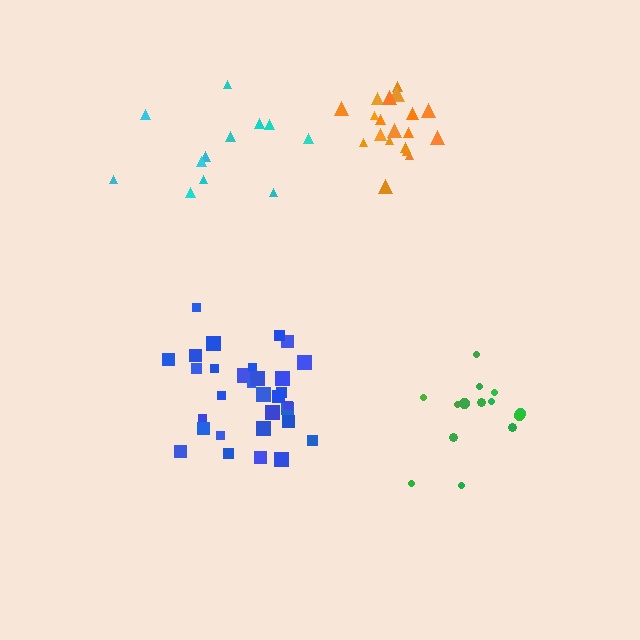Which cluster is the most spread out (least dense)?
Cyan.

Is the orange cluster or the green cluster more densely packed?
Orange.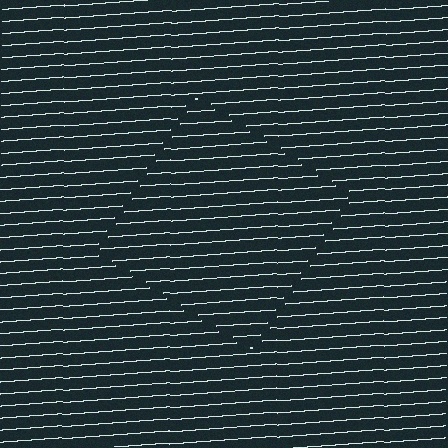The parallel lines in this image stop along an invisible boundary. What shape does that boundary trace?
An illusory square. The interior of the shape contains the same grating, shifted by half a period — the contour is defined by the phase discontinuity where line-ends from the inner and outer gratings abut.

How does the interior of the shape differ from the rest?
The interior of the shape contains the same grating, shifted by half a period — the contour is defined by the phase discontinuity where line-ends from the inner and outer gratings abut.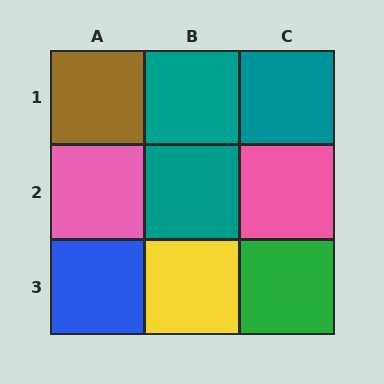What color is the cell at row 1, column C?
Teal.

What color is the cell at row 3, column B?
Yellow.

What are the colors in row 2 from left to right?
Pink, teal, pink.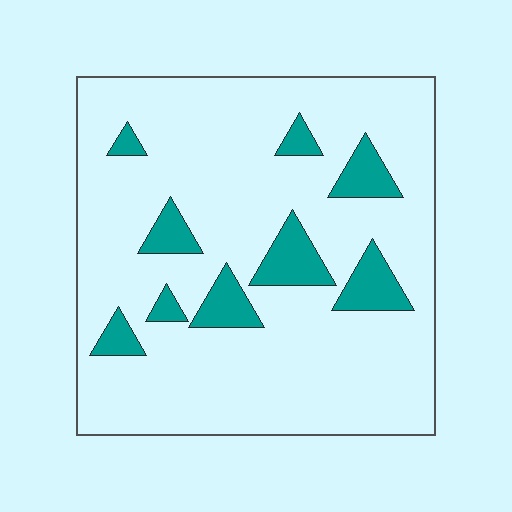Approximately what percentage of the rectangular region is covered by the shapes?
Approximately 15%.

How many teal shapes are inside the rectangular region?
9.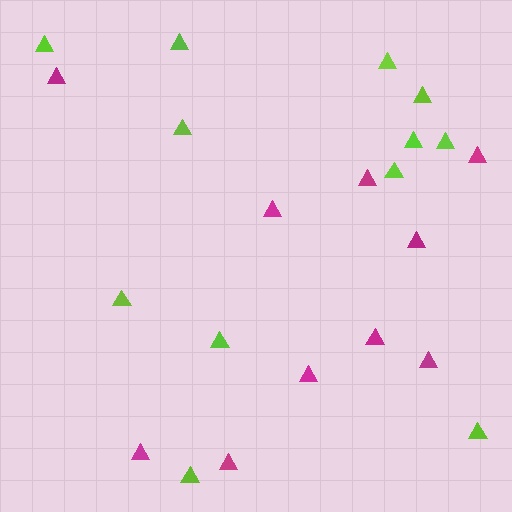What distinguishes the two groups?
There are 2 groups: one group of magenta triangles (10) and one group of lime triangles (12).